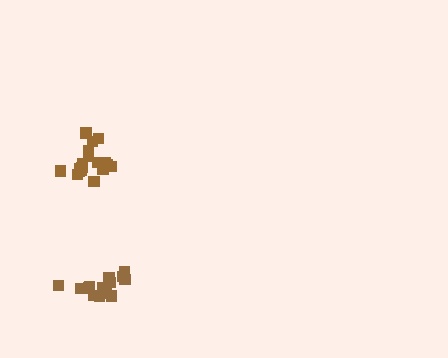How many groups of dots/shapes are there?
There are 2 groups.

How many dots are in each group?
Group 1: 18 dots, Group 2: 14 dots (32 total).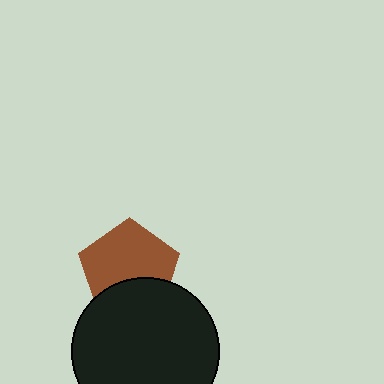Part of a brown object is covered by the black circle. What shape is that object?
It is a pentagon.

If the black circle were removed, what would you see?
You would see the complete brown pentagon.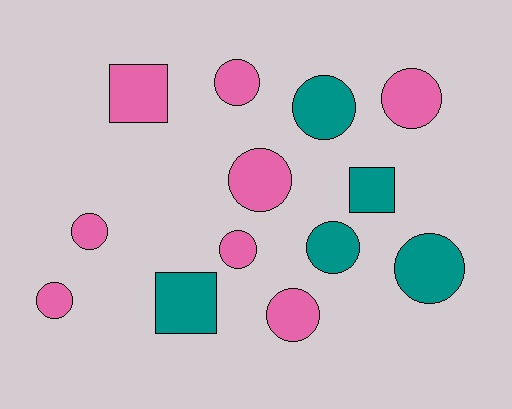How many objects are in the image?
There are 13 objects.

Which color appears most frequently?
Pink, with 8 objects.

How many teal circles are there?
There are 3 teal circles.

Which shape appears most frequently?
Circle, with 10 objects.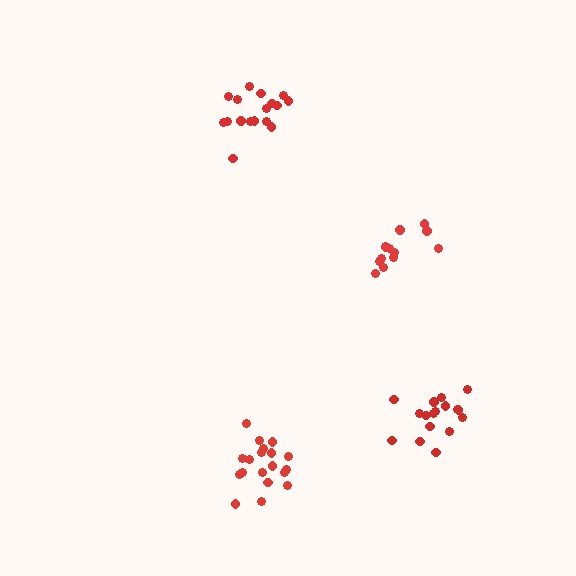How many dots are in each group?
Group 1: 13 dots, Group 2: 17 dots, Group 3: 19 dots, Group 4: 17 dots (66 total).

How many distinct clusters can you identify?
There are 4 distinct clusters.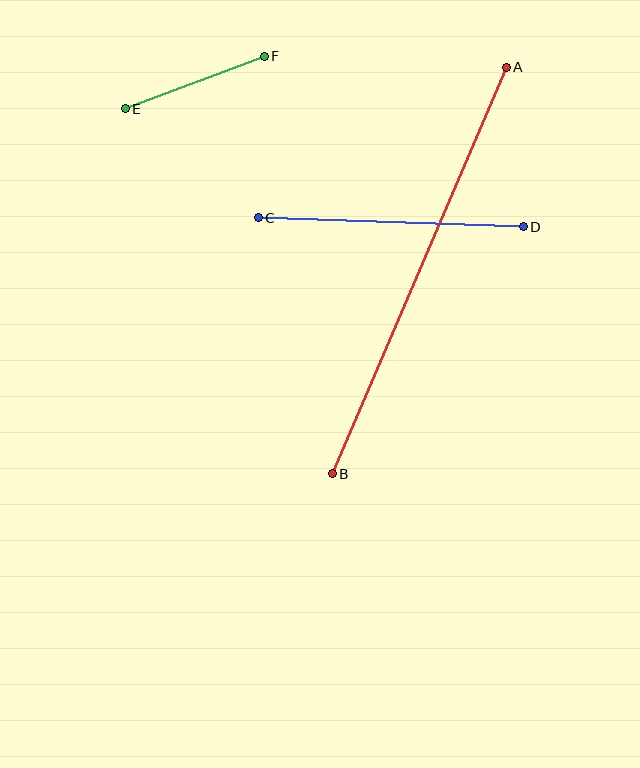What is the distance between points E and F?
The distance is approximately 148 pixels.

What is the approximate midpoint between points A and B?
The midpoint is at approximately (419, 271) pixels.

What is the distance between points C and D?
The distance is approximately 265 pixels.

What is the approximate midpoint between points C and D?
The midpoint is at approximately (391, 222) pixels.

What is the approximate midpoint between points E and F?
The midpoint is at approximately (195, 83) pixels.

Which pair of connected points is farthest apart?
Points A and B are farthest apart.